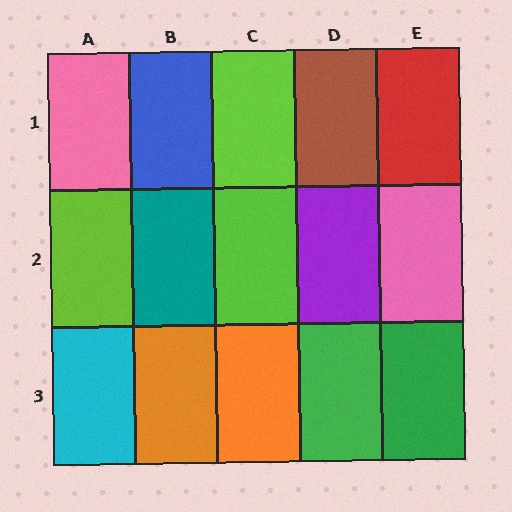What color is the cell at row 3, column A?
Cyan.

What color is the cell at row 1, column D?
Brown.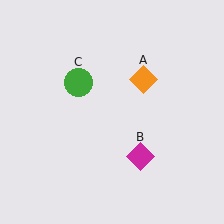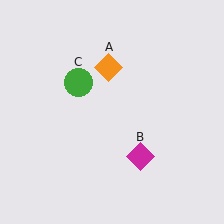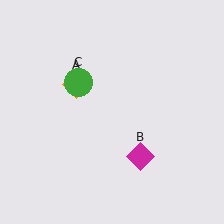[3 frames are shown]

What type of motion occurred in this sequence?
The orange diamond (object A) rotated counterclockwise around the center of the scene.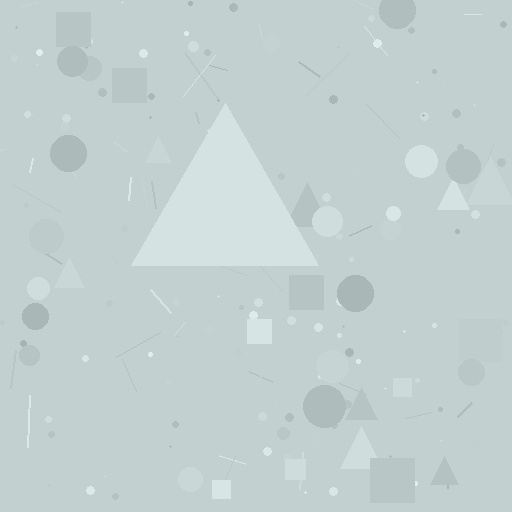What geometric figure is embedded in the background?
A triangle is embedded in the background.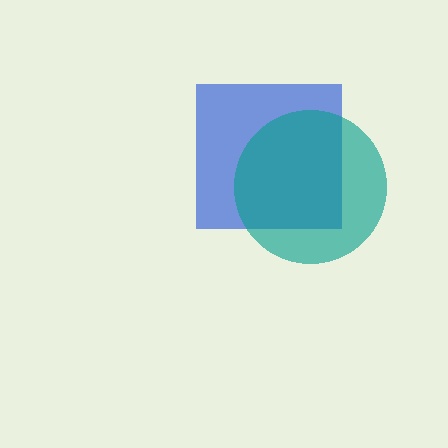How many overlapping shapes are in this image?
There are 2 overlapping shapes in the image.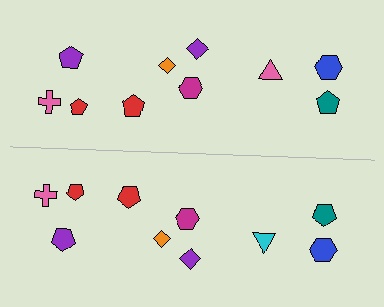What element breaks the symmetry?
The cyan triangle on the bottom side breaks the symmetry — its mirror counterpart is pink.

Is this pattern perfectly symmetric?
No, the pattern is not perfectly symmetric. The cyan triangle on the bottom side breaks the symmetry — its mirror counterpart is pink.